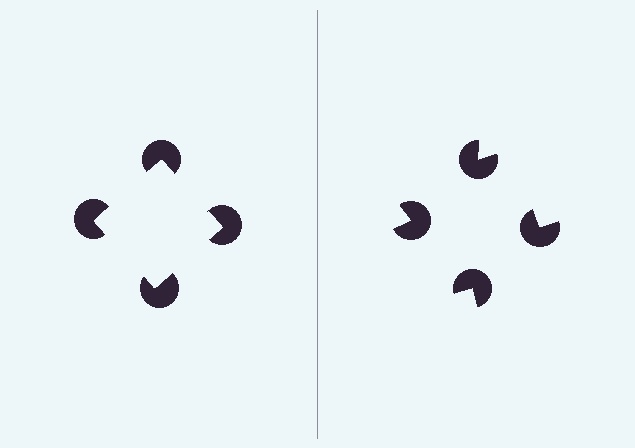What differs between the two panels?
The pac-man discs are positioned identically on both sides; only the wedge orientations differ. On the left they align to a square; on the right they are misaligned.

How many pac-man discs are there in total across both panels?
8 — 4 on each side.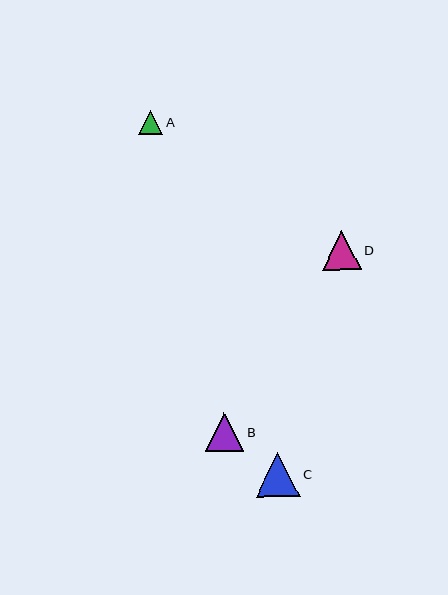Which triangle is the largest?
Triangle C is the largest with a size of approximately 44 pixels.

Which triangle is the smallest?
Triangle A is the smallest with a size of approximately 24 pixels.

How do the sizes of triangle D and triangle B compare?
Triangle D and triangle B are approximately the same size.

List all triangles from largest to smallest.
From largest to smallest: C, D, B, A.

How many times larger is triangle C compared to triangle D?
Triangle C is approximately 1.1 times the size of triangle D.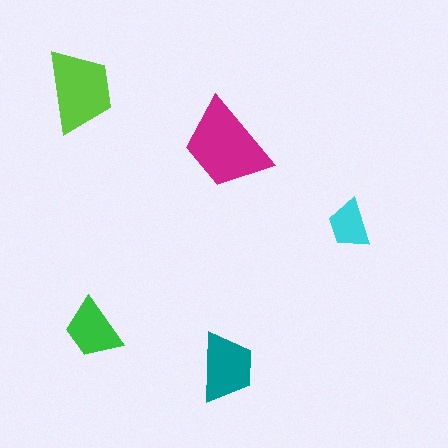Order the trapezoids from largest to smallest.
the magenta one, the lime one, the teal one, the green one, the cyan one.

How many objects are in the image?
There are 5 objects in the image.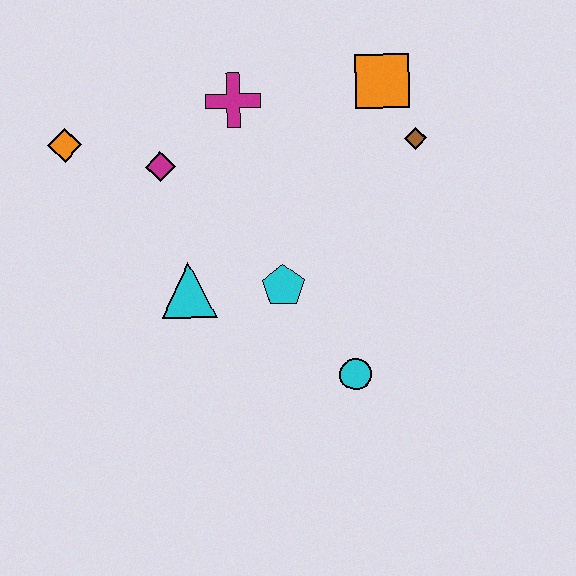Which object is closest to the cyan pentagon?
The cyan triangle is closest to the cyan pentagon.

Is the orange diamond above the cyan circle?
Yes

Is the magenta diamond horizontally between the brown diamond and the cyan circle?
No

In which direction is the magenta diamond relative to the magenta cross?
The magenta diamond is to the left of the magenta cross.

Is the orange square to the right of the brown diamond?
No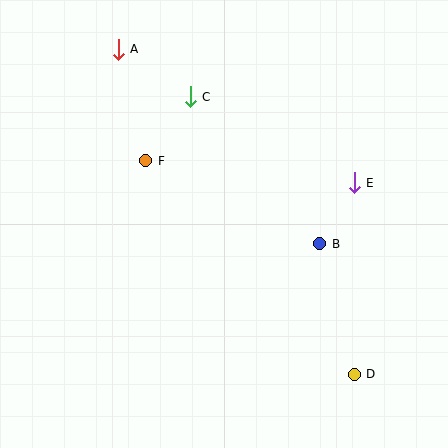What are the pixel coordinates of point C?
Point C is at (190, 97).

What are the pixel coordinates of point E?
Point E is at (354, 183).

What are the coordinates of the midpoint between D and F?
The midpoint between D and F is at (250, 267).